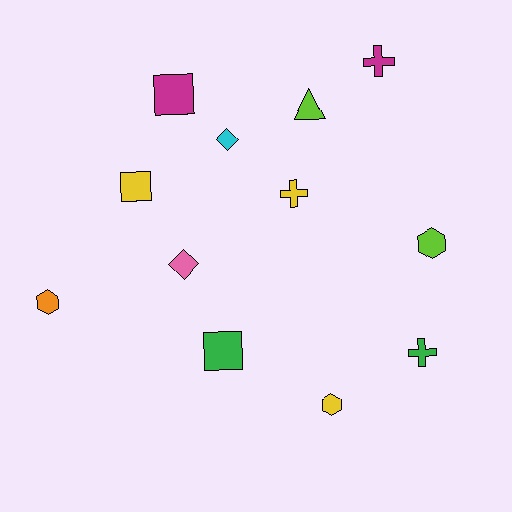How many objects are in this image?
There are 12 objects.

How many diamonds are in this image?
There are 2 diamonds.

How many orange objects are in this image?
There is 1 orange object.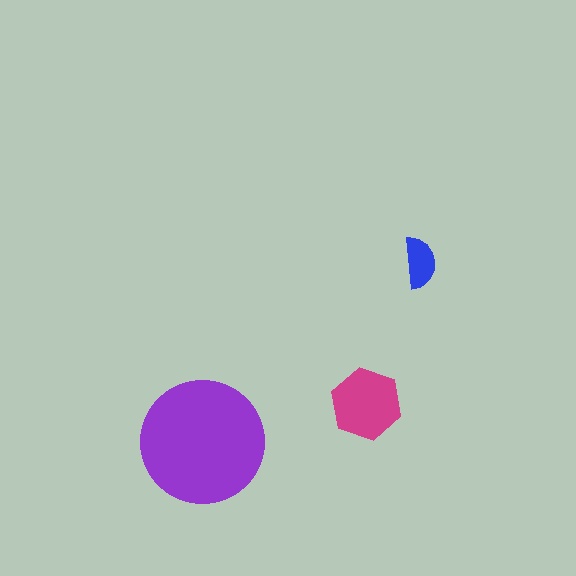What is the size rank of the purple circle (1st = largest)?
1st.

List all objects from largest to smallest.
The purple circle, the magenta hexagon, the blue semicircle.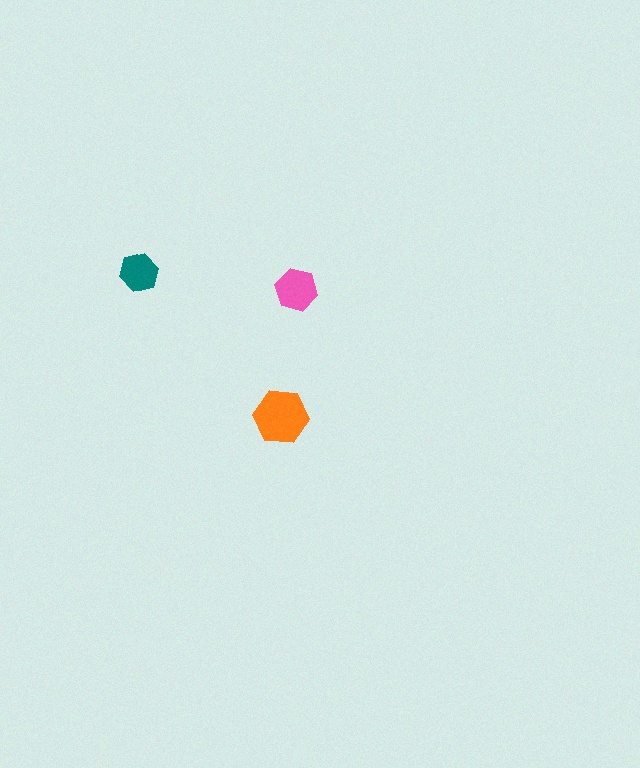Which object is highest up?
The teal hexagon is topmost.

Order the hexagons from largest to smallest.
the orange one, the pink one, the teal one.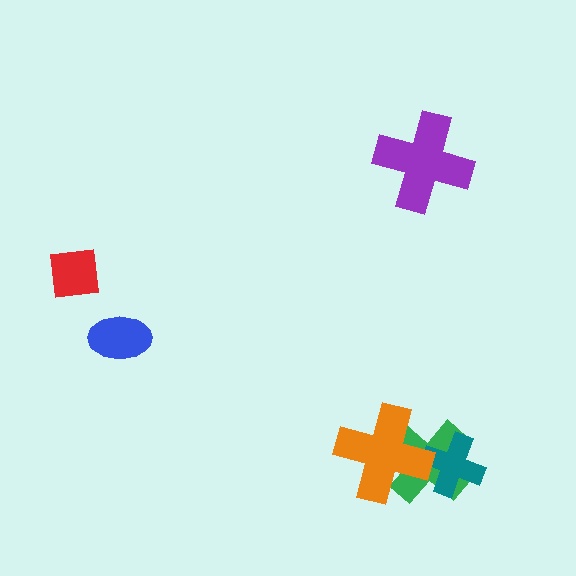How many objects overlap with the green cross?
2 objects overlap with the green cross.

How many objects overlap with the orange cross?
2 objects overlap with the orange cross.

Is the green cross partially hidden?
Yes, it is partially covered by another shape.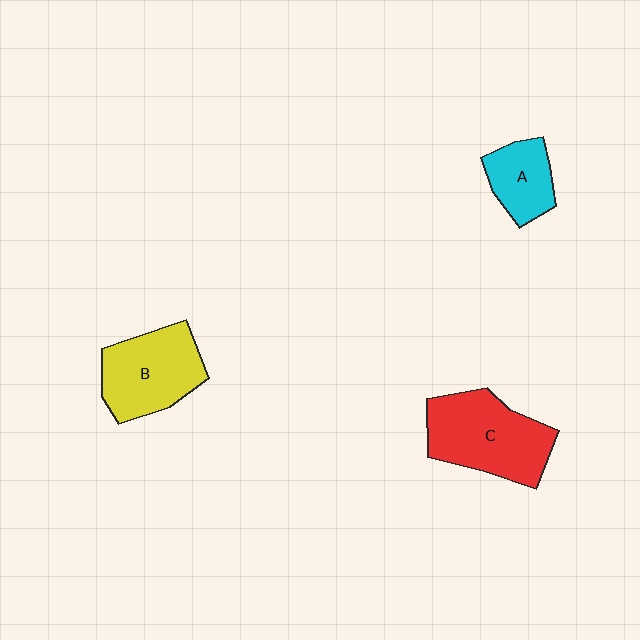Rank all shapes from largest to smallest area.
From largest to smallest: C (red), B (yellow), A (cyan).